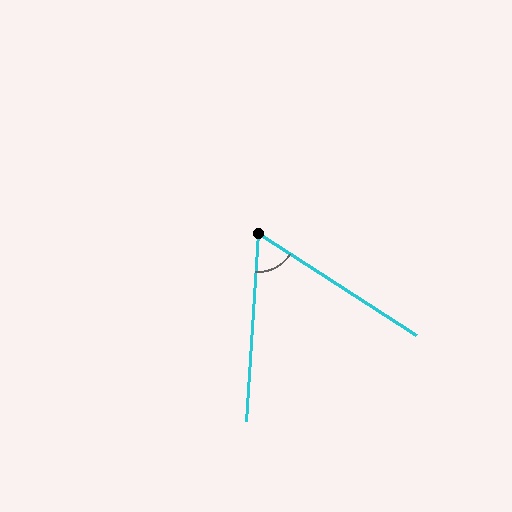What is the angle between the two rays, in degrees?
Approximately 61 degrees.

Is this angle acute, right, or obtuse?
It is acute.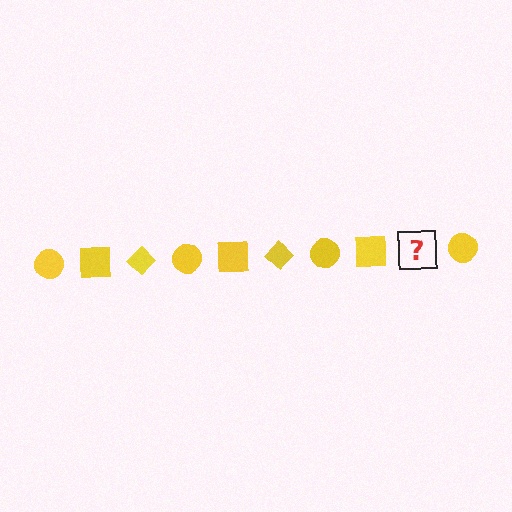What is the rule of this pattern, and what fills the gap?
The rule is that the pattern cycles through circle, square, diamond shapes in yellow. The gap should be filled with a yellow diamond.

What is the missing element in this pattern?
The missing element is a yellow diamond.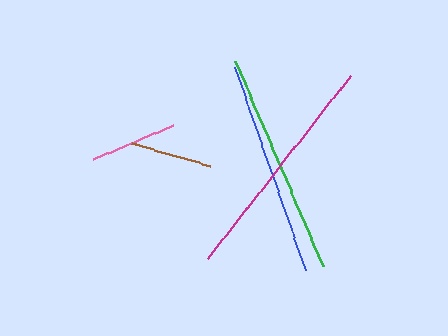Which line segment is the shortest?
The brown line is the shortest at approximately 81 pixels.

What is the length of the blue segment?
The blue segment is approximately 215 pixels long.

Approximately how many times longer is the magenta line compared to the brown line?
The magenta line is approximately 2.9 times the length of the brown line.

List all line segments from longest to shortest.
From longest to shortest: magenta, green, blue, pink, brown.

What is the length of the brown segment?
The brown segment is approximately 81 pixels long.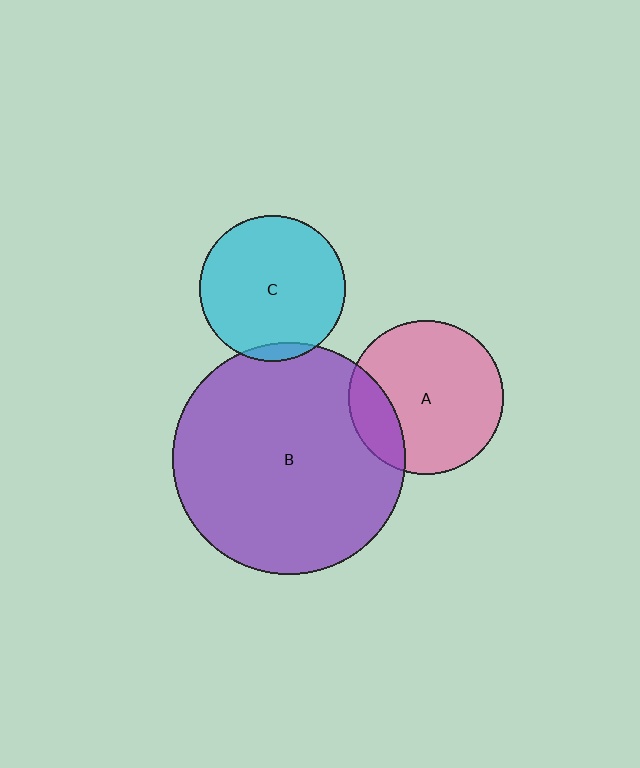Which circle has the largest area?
Circle B (purple).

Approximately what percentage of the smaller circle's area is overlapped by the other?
Approximately 5%.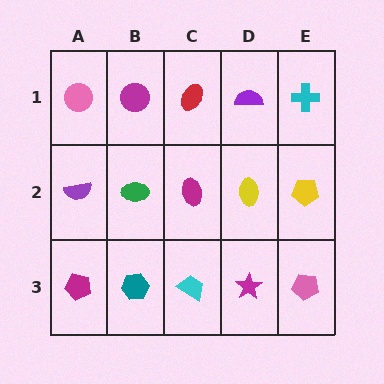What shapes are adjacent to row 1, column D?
A yellow ellipse (row 2, column D), a red ellipse (row 1, column C), a cyan cross (row 1, column E).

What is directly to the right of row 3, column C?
A magenta star.